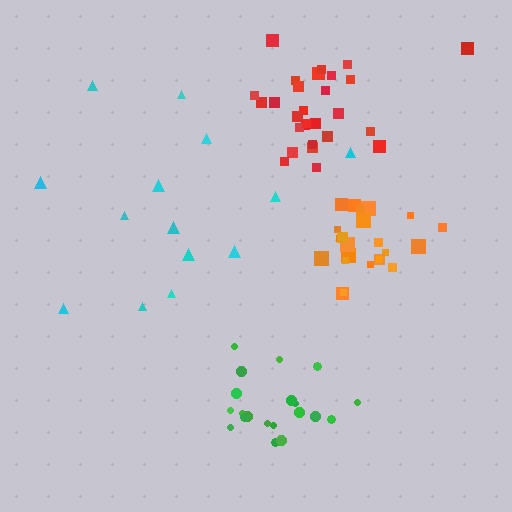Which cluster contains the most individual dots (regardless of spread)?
Red (28).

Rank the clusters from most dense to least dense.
orange, red, green, cyan.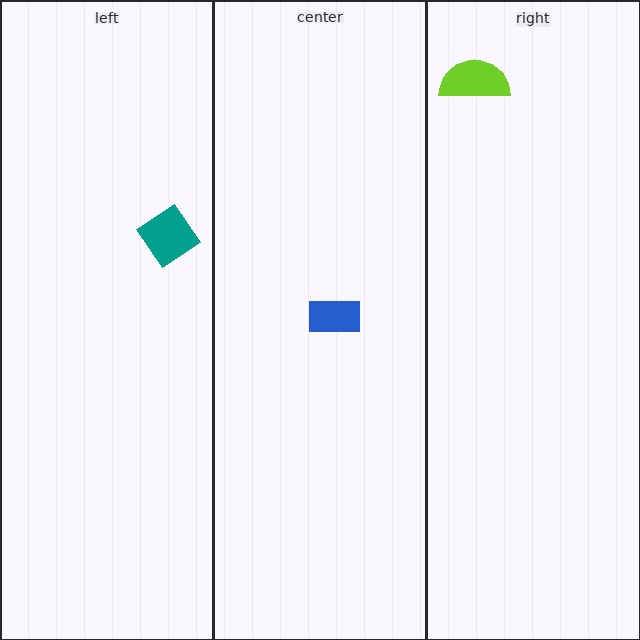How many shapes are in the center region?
1.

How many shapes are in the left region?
1.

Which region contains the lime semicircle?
The right region.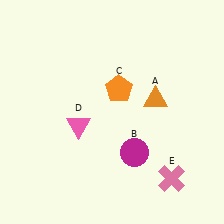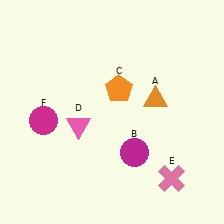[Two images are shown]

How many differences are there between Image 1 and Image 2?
There is 1 difference between the two images.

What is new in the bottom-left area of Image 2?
A magenta circle (F) was added in the bottom-left area of Image 2.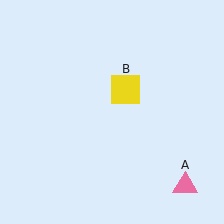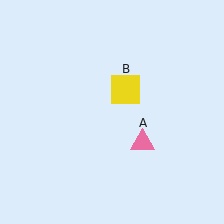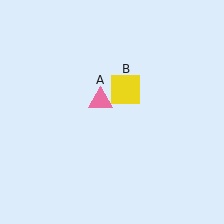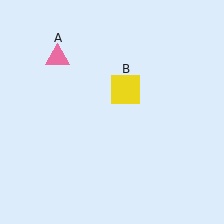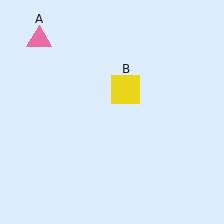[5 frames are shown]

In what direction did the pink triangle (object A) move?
The pink triangle (object A) moved up and to the left.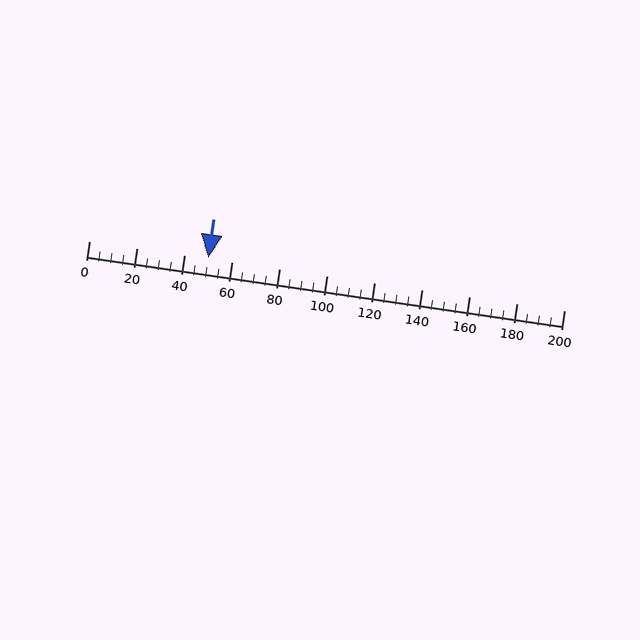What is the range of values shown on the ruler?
The ruler shows values from 0 to 200.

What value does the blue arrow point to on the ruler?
The blue arrow points to approximately 50.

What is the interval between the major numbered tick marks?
The major tick marks are spaced 20 units apart.